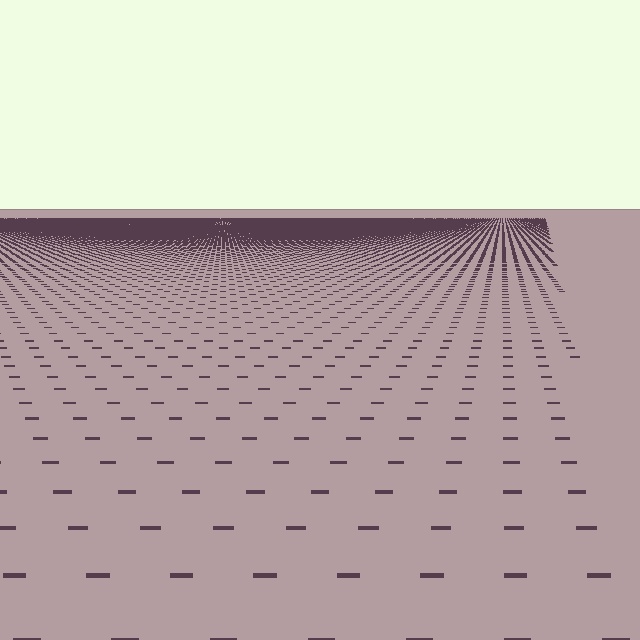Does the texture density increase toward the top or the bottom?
Density increases toward the top.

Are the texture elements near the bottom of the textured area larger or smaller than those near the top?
Larger. Near the bottom, elements are closer to the viewer and appear at a bigger on-screen size.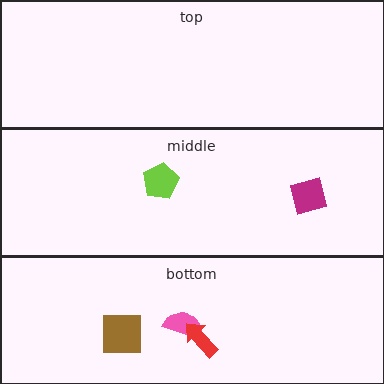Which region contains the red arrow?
The bottom region.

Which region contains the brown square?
The bottom region.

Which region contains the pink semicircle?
The bottom region.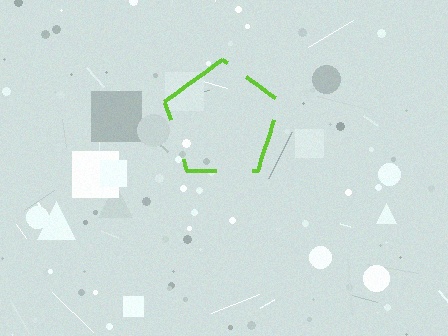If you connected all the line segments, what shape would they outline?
They would outline a pentagon.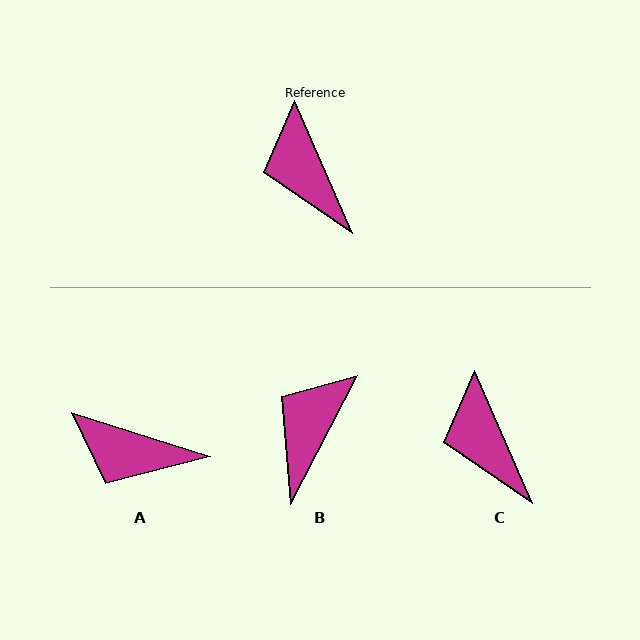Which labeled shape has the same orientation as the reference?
C.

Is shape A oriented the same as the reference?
No, it is off by about 49 degrees.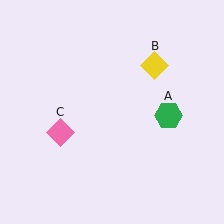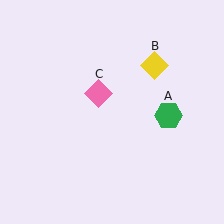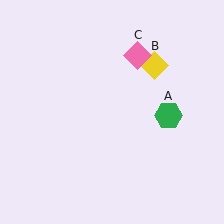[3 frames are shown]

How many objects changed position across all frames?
1 object changed position: pink diamond (object C).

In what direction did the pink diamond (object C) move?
The pink diamond (object C) moved up and to the right.